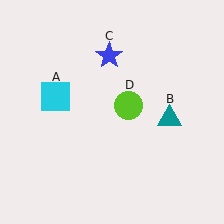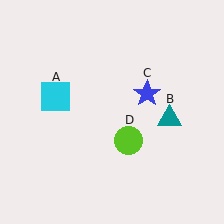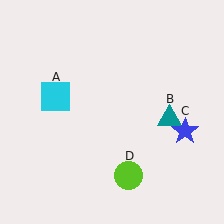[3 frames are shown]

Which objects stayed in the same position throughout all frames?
Cyan square (object A) and teal triangle (object B) remained stationary.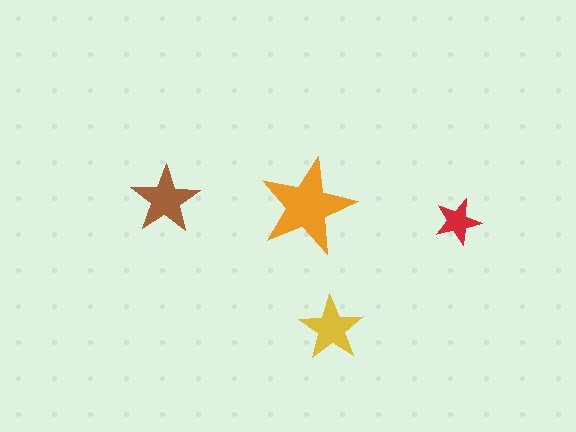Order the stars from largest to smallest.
the orange one, the brown one, the yellow one, the red one.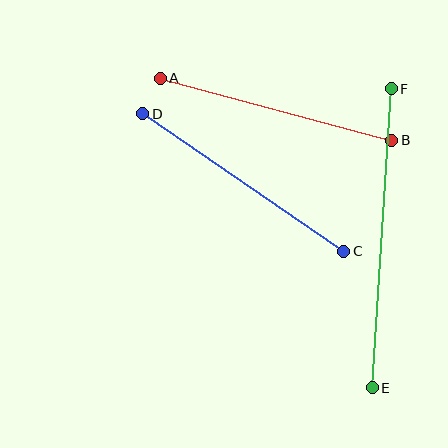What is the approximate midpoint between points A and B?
The midpoint is at approximately (276, 109) pixels.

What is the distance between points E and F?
The distance is approximately 300 pixels.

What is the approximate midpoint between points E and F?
The midpoint is at approximately (382, 238) pixels.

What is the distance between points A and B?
The distance is approximately 240 pixels.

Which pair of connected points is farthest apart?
Points E and F are farthest apart.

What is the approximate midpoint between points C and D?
The midpoint is at approximately (243, 183) pixels.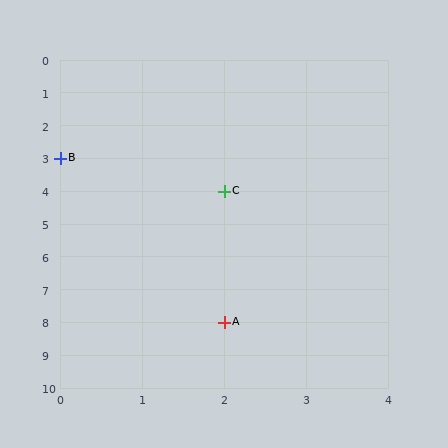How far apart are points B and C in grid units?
Points B and C are 2 columns and 1 row apart (about 2.2 grid units diagonally).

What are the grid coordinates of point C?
Point C is at grid coordinates (2, 4).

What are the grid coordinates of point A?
Point A is at grid coordinates (2, 8).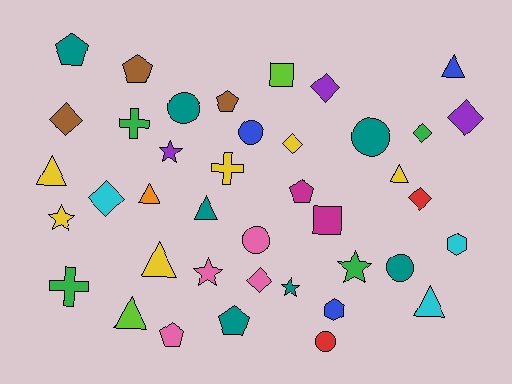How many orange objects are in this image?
There is 1 orange object.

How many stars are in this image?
There are 5 stars.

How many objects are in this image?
There are 40 objects.